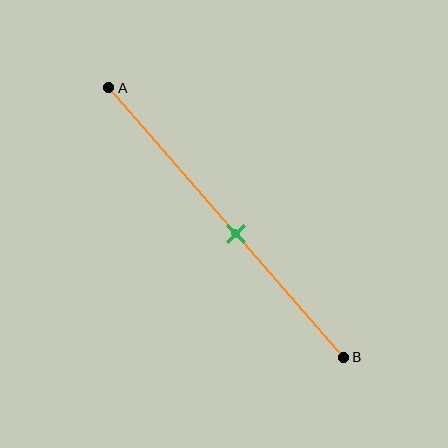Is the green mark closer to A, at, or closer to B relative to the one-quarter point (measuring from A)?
The green mark is closer to point B than the one-quarter point of segment AB.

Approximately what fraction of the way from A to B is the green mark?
The green mark is approximately 55% of the way from A to B.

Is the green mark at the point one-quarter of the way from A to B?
No, the mark is at about 55% from A, not at the 25% one-quarter point.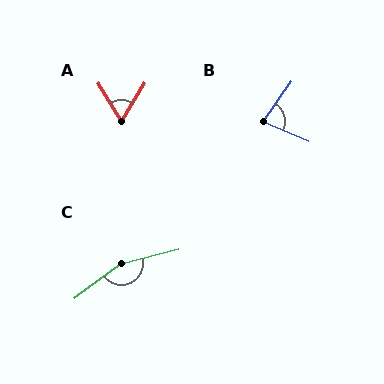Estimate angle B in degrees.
Approximately 78 degrees.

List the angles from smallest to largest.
A (63°), B (78°), C (157°).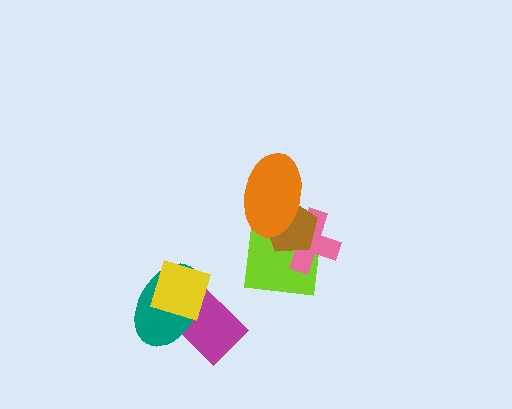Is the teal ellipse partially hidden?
Yes, it is partially covered by another shape.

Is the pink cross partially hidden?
Yes, it is partially covered by another shape.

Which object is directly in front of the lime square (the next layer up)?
The pink cross is directly in front of the lime square.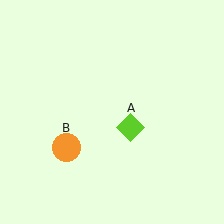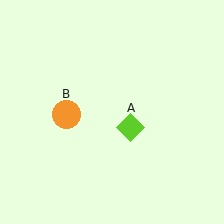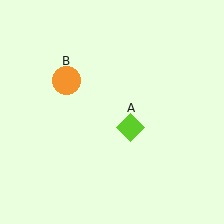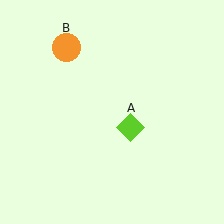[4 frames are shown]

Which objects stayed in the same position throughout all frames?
Lime diamond (object A) remained stationary.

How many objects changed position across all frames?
1 object changed position: orange circle (object B).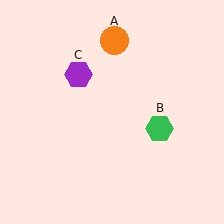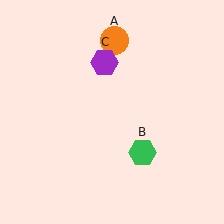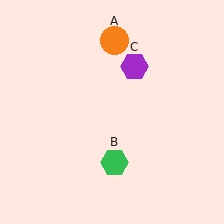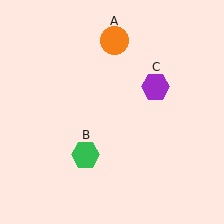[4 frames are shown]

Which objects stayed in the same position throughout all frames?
Orange circle (object A) remained stationary.